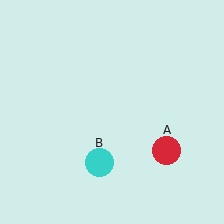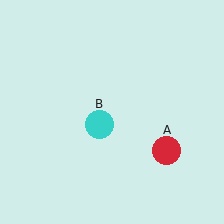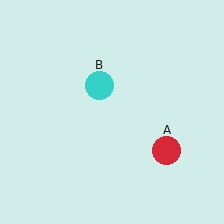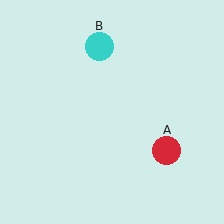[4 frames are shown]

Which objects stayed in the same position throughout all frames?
Red circle (object A) remained stationary.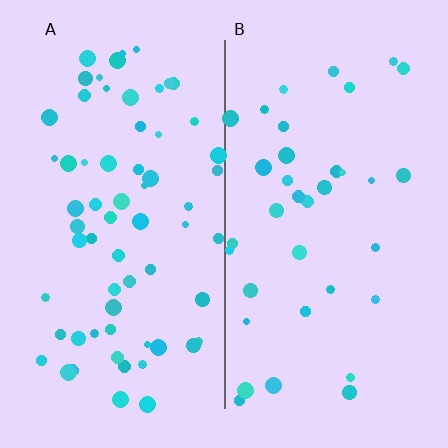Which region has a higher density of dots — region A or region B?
A (the left).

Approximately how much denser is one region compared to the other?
Approximately 1.8× — region A over region B.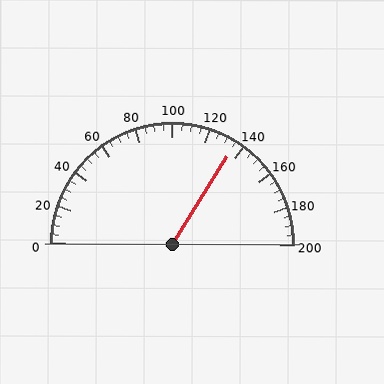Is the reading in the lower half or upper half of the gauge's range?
The reading is in the upper half of the range (0 to 200).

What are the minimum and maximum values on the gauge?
The gauge ranges from 0 to 200.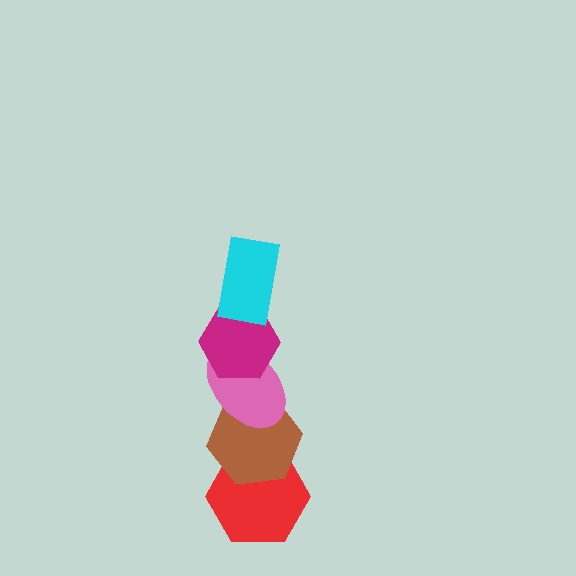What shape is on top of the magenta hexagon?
The cyan rectangle is on top of the magenta hexagon.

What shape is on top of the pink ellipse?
The magenta hexagon is on top of the pink ellipse.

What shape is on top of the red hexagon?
The brown hexagon is on top of the red hexagon.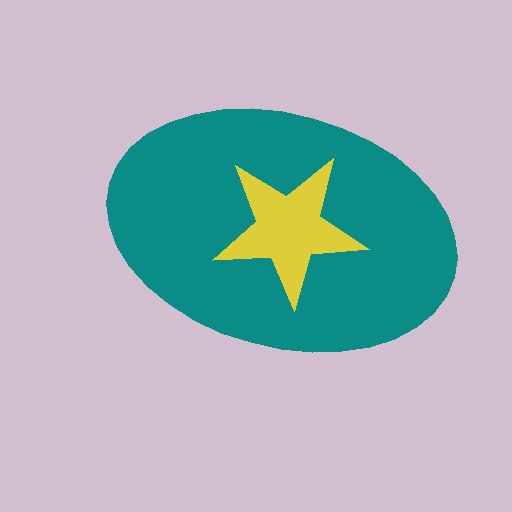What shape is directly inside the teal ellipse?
The yellow star.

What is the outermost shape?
The teal ellipse.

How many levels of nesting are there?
2.